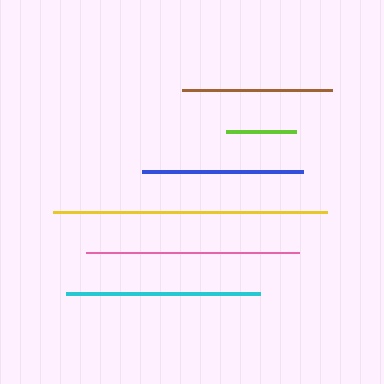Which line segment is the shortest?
The lime line is the shortest at approximately 70 pixels.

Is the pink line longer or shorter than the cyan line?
The pink line is longer than the cyan line.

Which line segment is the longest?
The yellow line is the longest at approximately 274 pixels.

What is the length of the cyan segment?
The cyan segment is approximately 193 pixels long.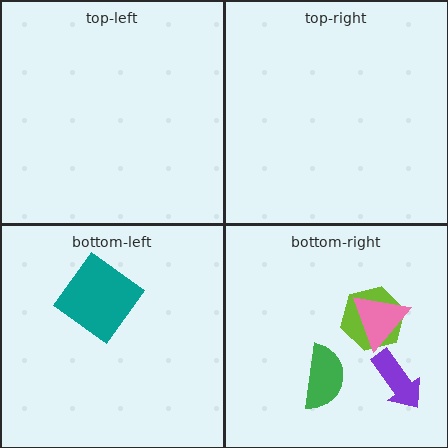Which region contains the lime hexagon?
The bottom-right region.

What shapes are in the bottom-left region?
The teal diamond.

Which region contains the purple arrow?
The bottom-right region.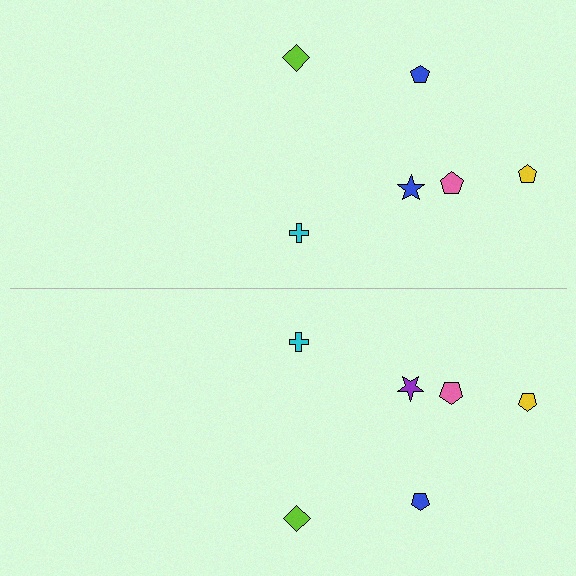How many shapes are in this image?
There are 12 shapes in this image.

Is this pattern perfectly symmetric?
No, the pattern is not perfectly symmetric. The purple star on the bottom side breaks the symmetry — its mirror counterpart is blue.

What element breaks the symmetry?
The purple star on the bottom side breaks the symmetry — its mirror counterpart is blue.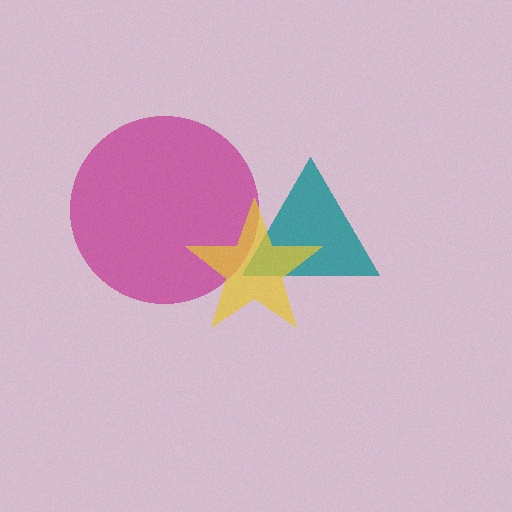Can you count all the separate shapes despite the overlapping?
Yes, there are 3 separate shapes.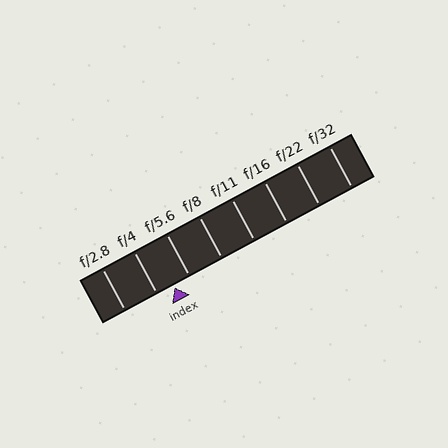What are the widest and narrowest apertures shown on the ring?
The widest aperture shown is f/2.8 and the narrowest is f/32.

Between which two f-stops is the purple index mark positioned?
The index mark is between f/4 and f/5.6.